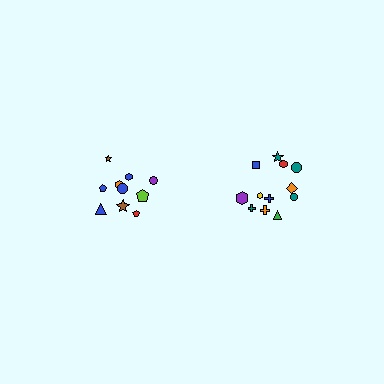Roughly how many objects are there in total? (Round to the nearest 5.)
Roughly 20 objects in total.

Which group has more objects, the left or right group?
The right group.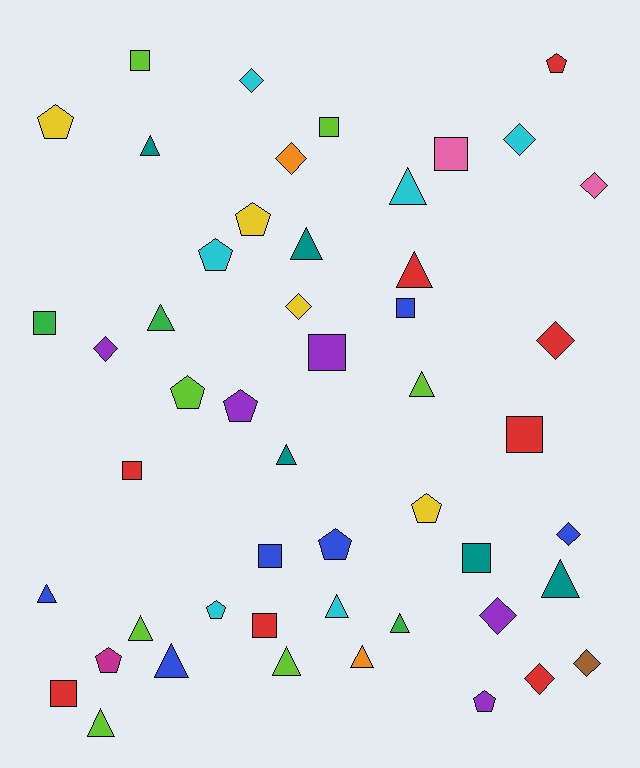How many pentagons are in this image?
There are 11 pentagons.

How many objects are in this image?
There are 50 objects.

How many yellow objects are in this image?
There are 4 yellow objects.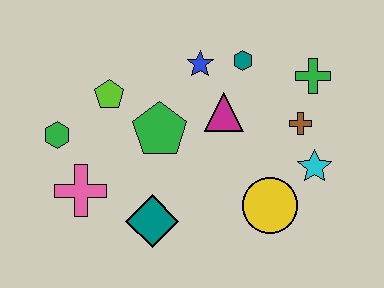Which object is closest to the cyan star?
The brown cross is closest to the cyan star.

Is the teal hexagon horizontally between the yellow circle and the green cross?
No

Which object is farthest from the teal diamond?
The green cross is farthest from the teal diamond.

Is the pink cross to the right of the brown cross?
No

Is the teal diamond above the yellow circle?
No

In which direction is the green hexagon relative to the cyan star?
The green hexagon is to the left of the cyan star.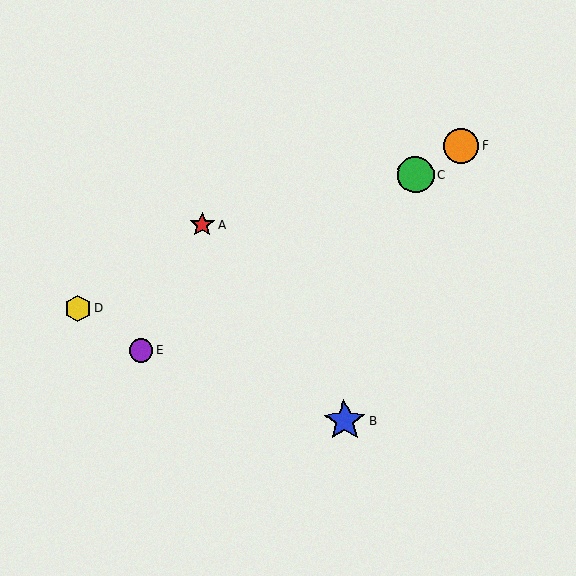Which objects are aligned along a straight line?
Objects C, E, F are aligned along a straight line.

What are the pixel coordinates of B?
Object B is at (344, 421).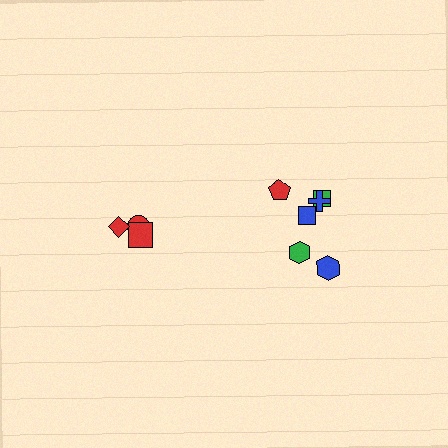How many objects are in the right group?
There are 6 objects.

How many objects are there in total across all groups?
There are 9 objects.